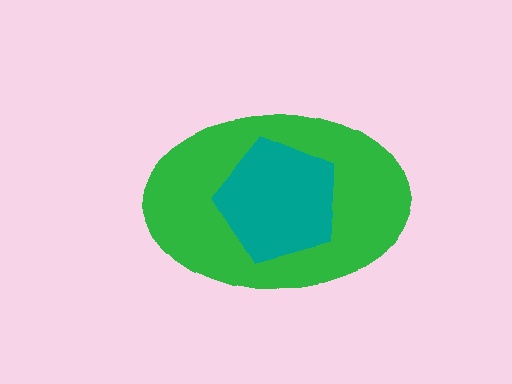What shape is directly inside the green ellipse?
The teal pentagon.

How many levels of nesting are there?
2.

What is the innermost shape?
The teal pentagon.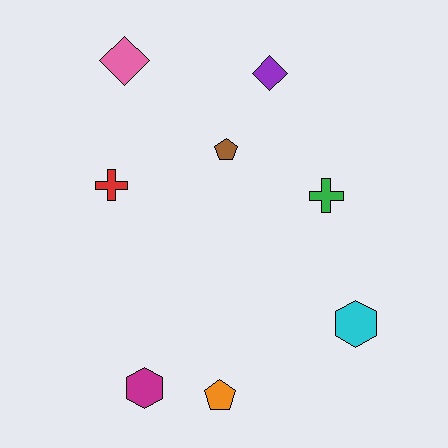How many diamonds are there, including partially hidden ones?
There are 2 diamonds.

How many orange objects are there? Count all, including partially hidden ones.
There is 1 orange object.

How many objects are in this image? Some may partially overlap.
There are 8 objects.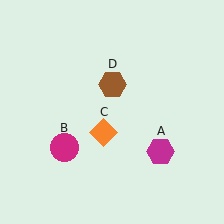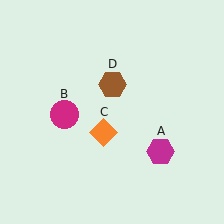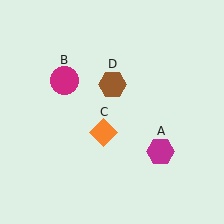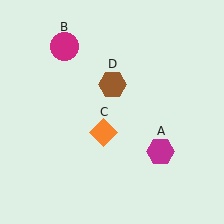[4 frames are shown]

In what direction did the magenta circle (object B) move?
The magenta circle (object B) moved up.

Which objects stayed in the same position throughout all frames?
Magenta hexagon (object A) and orange diamond (object C) and brown hexagon (object D) remained stationary.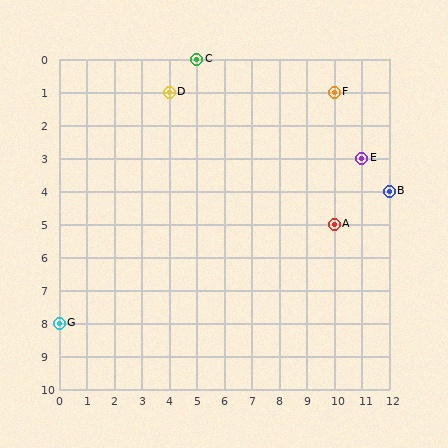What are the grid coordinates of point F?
Point F is at grid coordinates (10, 1).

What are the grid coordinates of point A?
Point A is at grid coordinates (10, 5).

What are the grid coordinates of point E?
Point E is at grid coordinates (11, 3).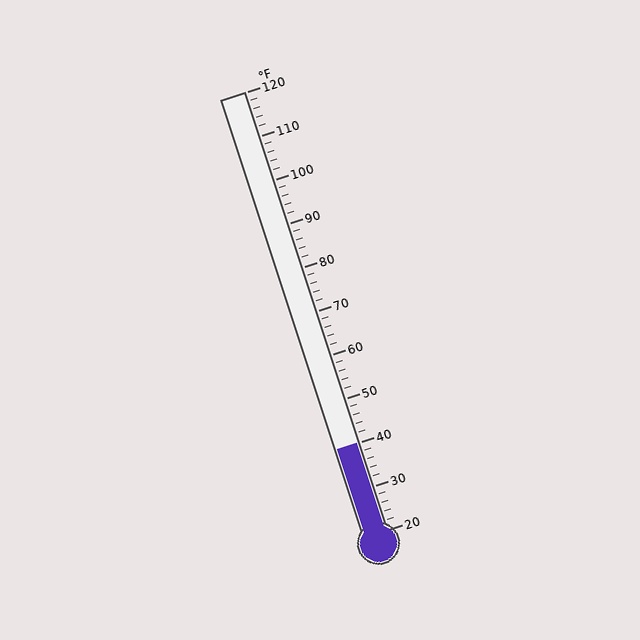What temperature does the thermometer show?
The thermometer shows approximately 40°F.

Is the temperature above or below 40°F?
The temperature is at 40°F.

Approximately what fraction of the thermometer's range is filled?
The thermometer is filled to approximately 20% of its range.